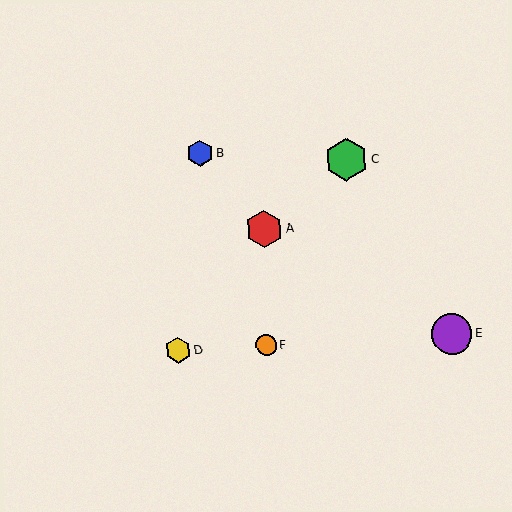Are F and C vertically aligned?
No, F is at x≈266 and C is at x≈346.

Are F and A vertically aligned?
Yes, both are at x≈266.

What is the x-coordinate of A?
Object A is at x≈264.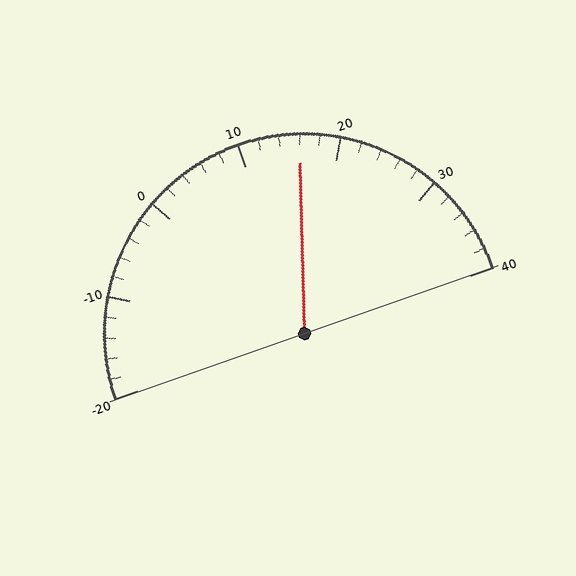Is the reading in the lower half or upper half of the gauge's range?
The reading is in the upper half of the range (-20 to 40).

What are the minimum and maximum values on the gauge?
The gauge ranges from -20 to 40.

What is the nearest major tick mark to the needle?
The nearest major tick mark is 20.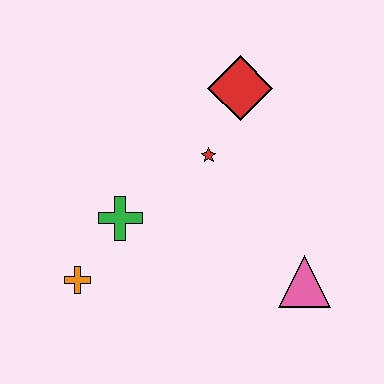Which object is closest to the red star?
The red diamond is closest to the red star.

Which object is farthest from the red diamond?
The orange cross is farthest from the red diamond.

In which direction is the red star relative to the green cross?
The red star is to the right of the green cross.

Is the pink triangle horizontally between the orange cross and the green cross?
No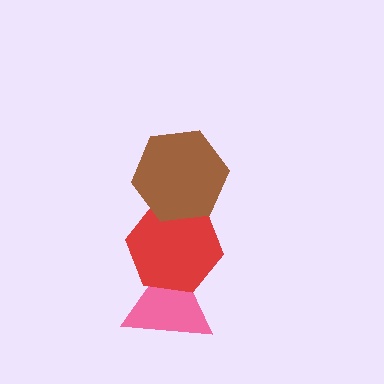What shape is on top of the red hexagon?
The brown hexagon is on top of the red hexagon.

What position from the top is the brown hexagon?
The brown hexagon is 1st from the top.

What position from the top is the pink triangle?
The pink triangle is 3rd from the top.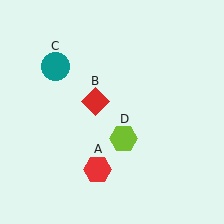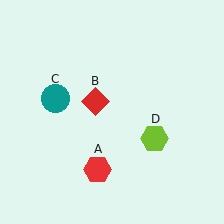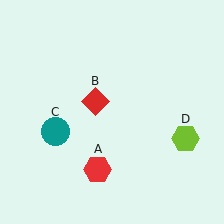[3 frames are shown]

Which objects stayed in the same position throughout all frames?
Red hexagon (object A) and red diamond (object B) remained stationary.